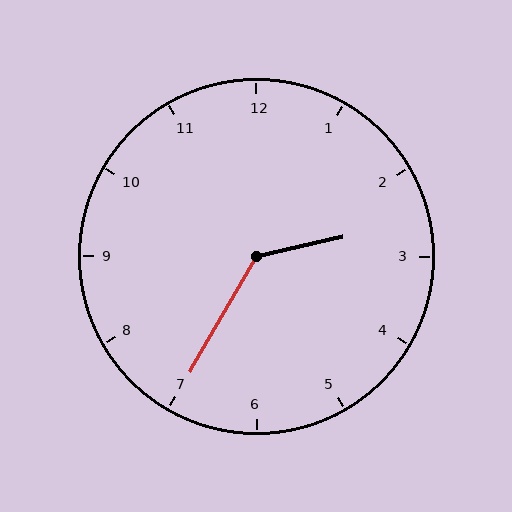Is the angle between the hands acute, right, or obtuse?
It is obtuse.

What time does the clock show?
2:35.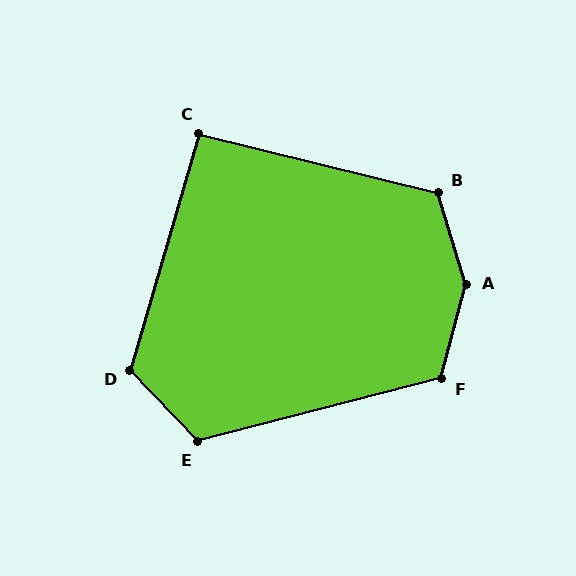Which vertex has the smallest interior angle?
C, at approximately 93 degrees.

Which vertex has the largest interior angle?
A, at approximately 149 degrees.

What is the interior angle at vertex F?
Approximately 119 degrees (obtuse).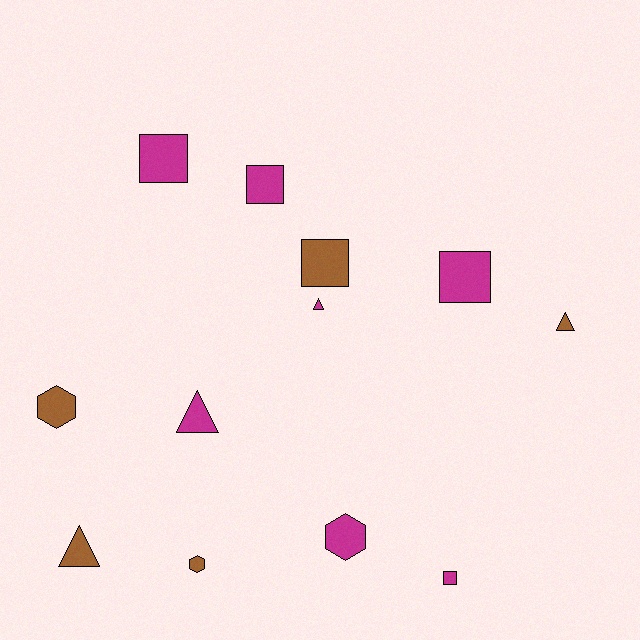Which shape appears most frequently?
Square, with 5 objects.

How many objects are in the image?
There are 12 objects.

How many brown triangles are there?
There are 2 brown triangles.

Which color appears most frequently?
Magenta, with 7 objects.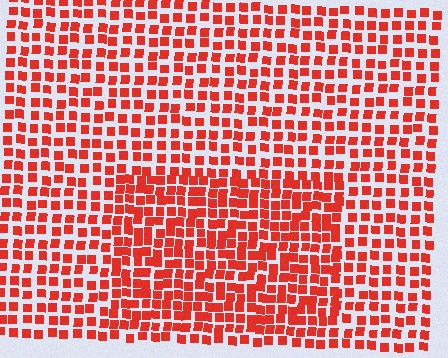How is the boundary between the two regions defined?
The boundary is defined by a change in element density (approximately 1.5x ratio). All elements are the same color, size, and shape.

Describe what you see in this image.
The image contains small red elements arranged at two different densities. A rectangle-shaped region is visible where the elements are more densely packed than the surrounding area.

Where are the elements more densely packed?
The elements are more densely packed inside the rectangle boundary.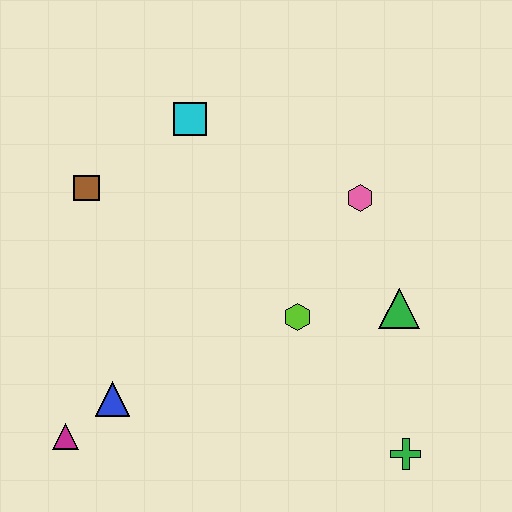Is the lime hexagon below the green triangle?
Yes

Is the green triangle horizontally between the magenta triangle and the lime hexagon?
No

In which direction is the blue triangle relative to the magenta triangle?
The blue triangle is to the right of the magenta triangle.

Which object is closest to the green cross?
The green triangle is closest to the green cross.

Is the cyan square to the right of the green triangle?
No